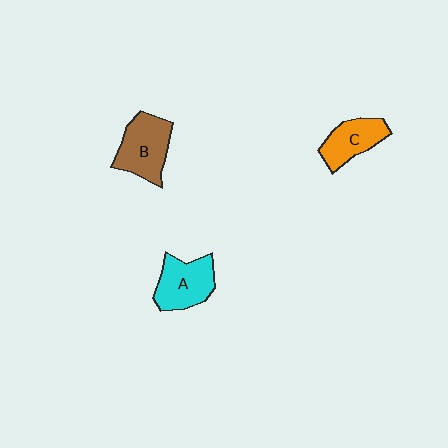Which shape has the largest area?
Shape B (brown).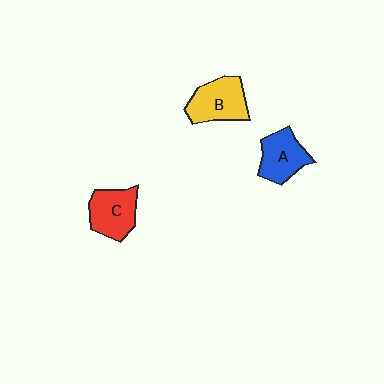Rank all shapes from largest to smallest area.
From largest to smallest: B (yellow), C (red), A (blue).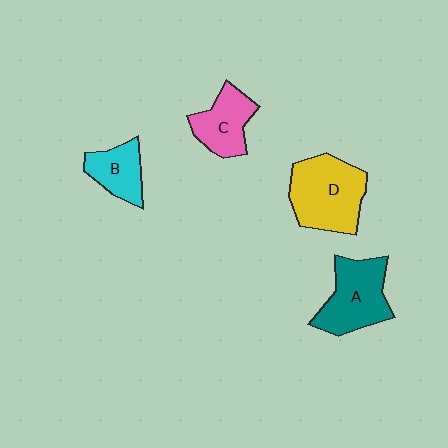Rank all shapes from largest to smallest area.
From largest to smallest: D (yellow), A (teal), C (pink), B (cyan).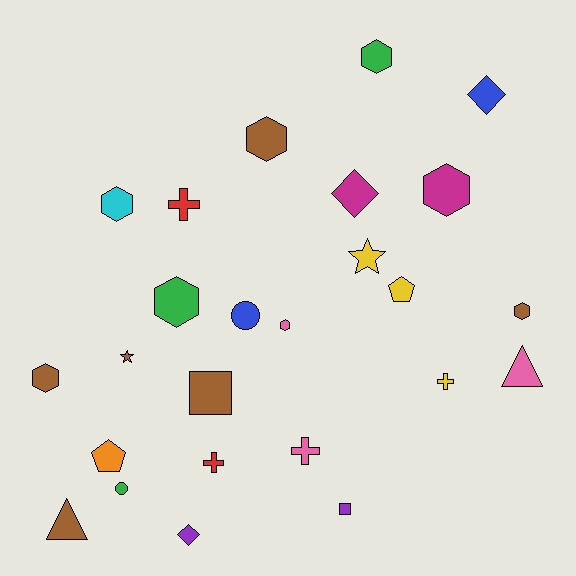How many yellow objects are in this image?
There are 3 yellow objects.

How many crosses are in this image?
There are 4 crosses.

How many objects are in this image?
There are 25 objects.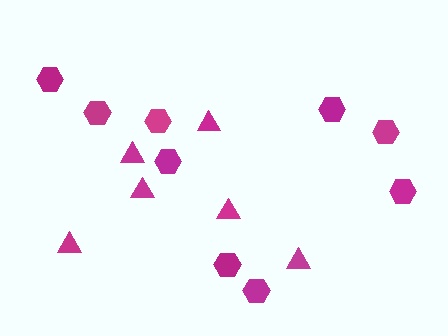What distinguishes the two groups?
There are 2 groups: one group of triangles (6) and one group of hexagons (9).